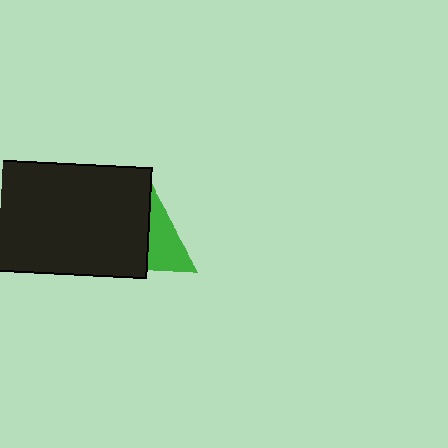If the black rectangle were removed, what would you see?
You would see the complete green triangle.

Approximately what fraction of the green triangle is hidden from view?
Roughly 52% of the green triangle is hidden behind the black rectangle.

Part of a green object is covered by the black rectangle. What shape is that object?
It is a triangle.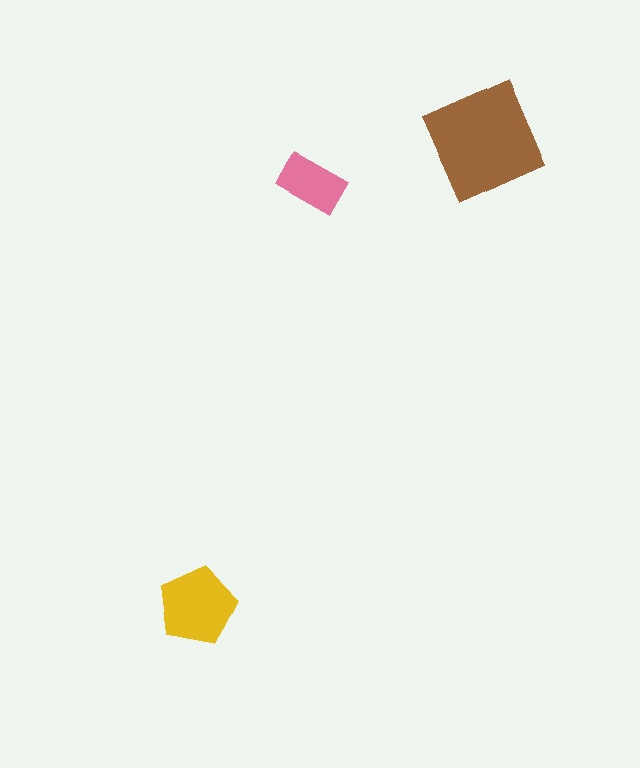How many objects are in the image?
There are 3 objects in the image.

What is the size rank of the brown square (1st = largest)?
1st.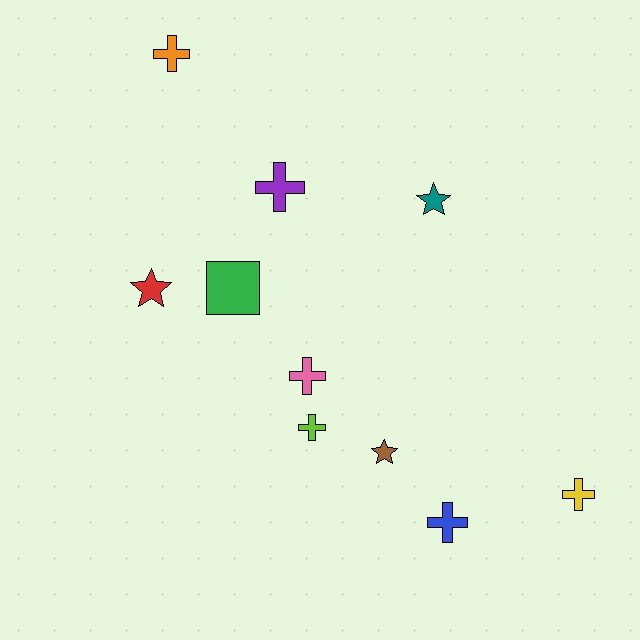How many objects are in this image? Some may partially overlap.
There are 10 objects.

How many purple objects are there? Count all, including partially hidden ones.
There is 1 purple object.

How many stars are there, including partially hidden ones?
There are 3 stars.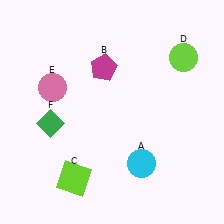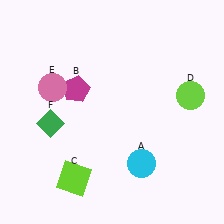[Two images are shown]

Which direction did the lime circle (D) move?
The lime circle (D) moved down.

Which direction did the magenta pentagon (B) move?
The magenta pentagon (B) moved left.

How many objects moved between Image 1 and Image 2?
2 objects moved between the two images.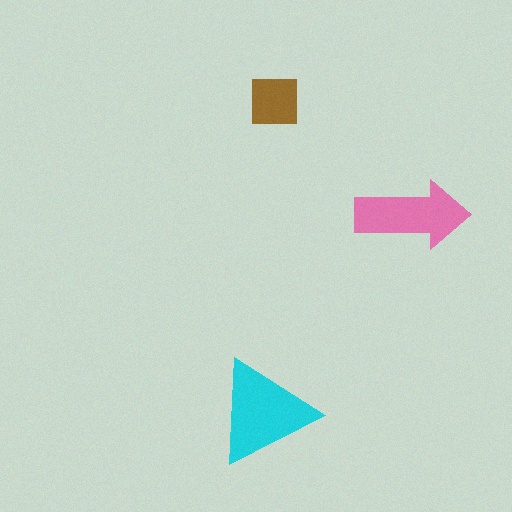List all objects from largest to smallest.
The cyan triangle, the pink arrow, the brown square.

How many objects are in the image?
There are 3 objects in the image.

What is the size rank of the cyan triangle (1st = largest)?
1st.